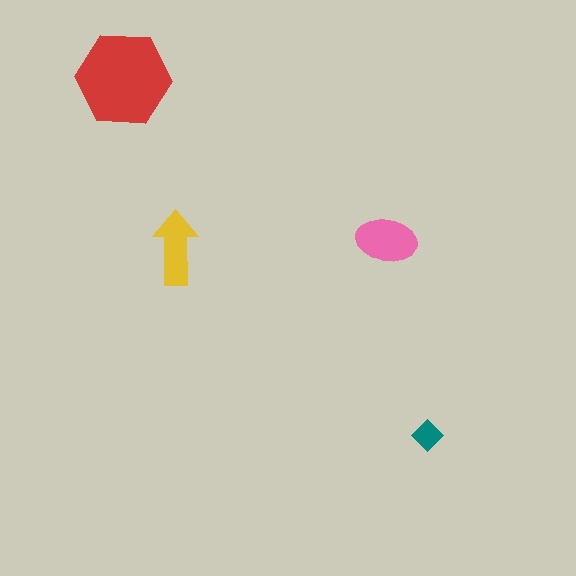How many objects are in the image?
There are 4 objects in the image.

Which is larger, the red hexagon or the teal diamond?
The red hexagon.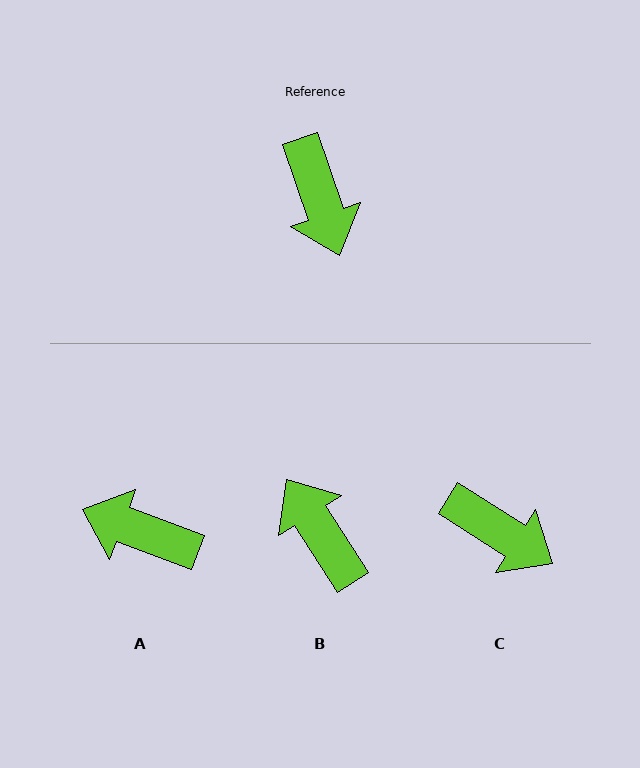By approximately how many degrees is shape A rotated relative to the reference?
Approximately 129 degrees clockwise.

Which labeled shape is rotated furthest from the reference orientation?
B, about 166 degrees away.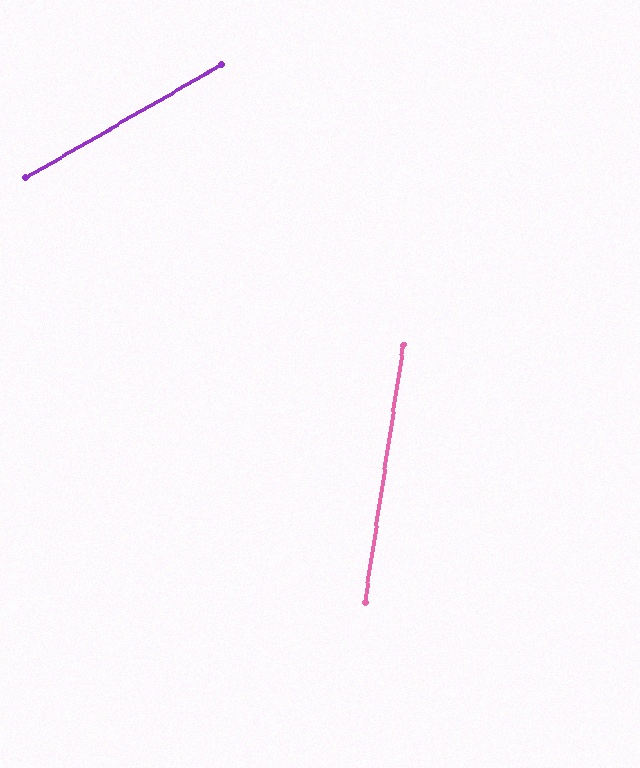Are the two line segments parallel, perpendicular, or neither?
Neither parallel nor perpendicular — they differ by about 52°.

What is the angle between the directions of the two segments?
Approximately 52 degrees.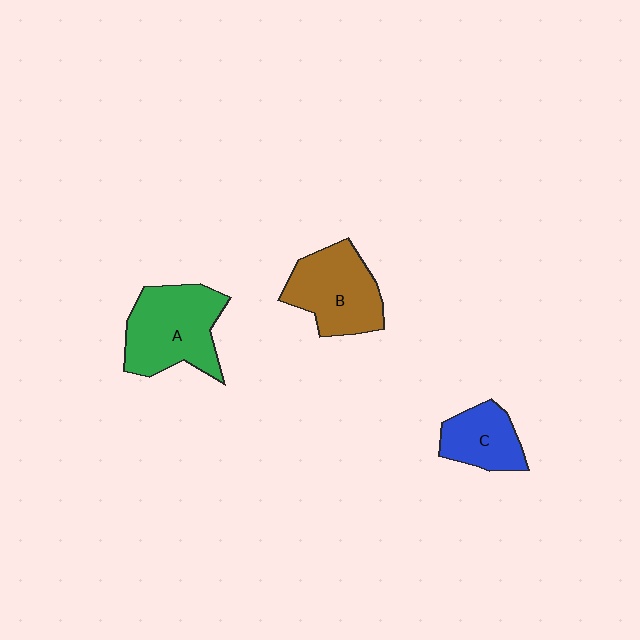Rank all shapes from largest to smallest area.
From largest to smallest: A (green), B (brown), C (blue).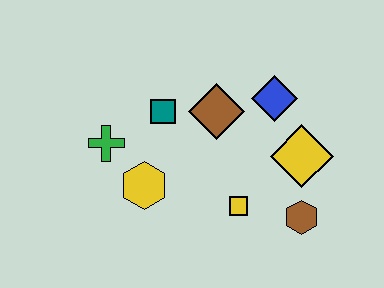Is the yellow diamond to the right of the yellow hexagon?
Yes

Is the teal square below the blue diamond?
Yes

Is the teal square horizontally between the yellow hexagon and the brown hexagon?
Yes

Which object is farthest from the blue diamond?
The green cross is farthest from the blue diamond.